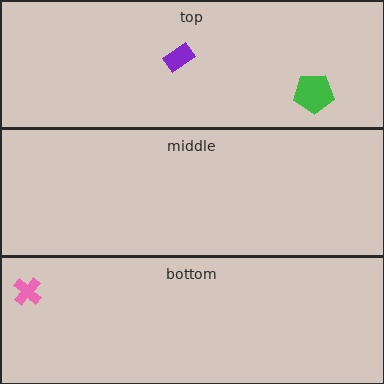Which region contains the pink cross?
The bottom region.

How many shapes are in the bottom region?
1.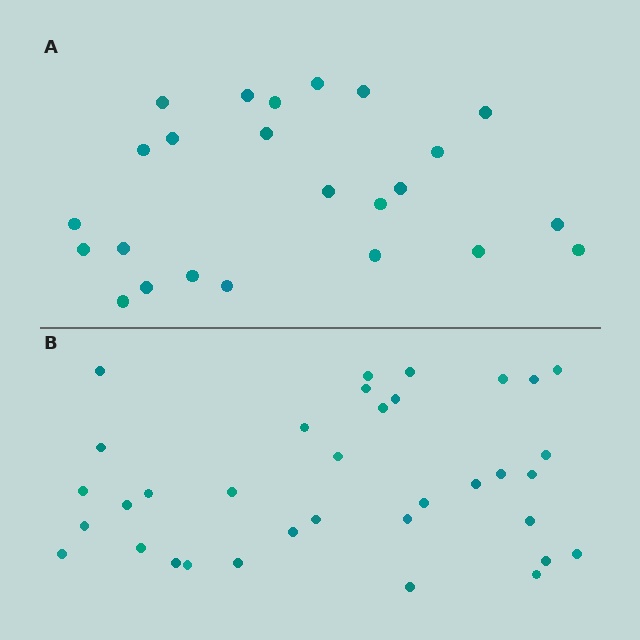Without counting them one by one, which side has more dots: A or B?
Region B (the bottom region) has more dots.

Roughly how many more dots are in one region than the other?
Region B has roughly 12 or so more dots than region A.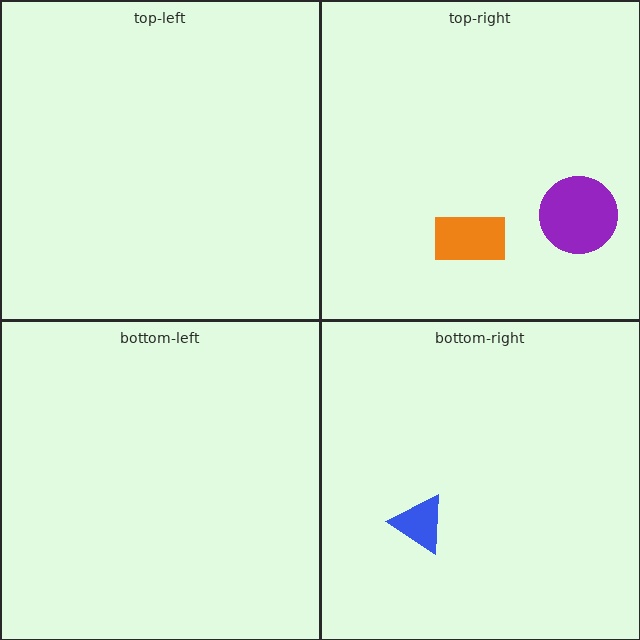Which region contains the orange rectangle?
The top-right region.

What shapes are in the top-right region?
The purple circle, the orange rectangle.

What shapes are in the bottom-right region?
The blue triangle.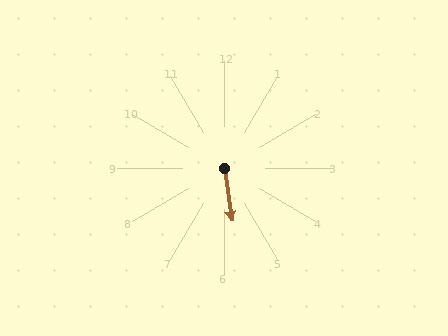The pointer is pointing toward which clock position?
Roughly 6 o'clock.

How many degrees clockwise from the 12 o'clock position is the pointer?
Approximately 172 degrees.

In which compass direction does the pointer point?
South.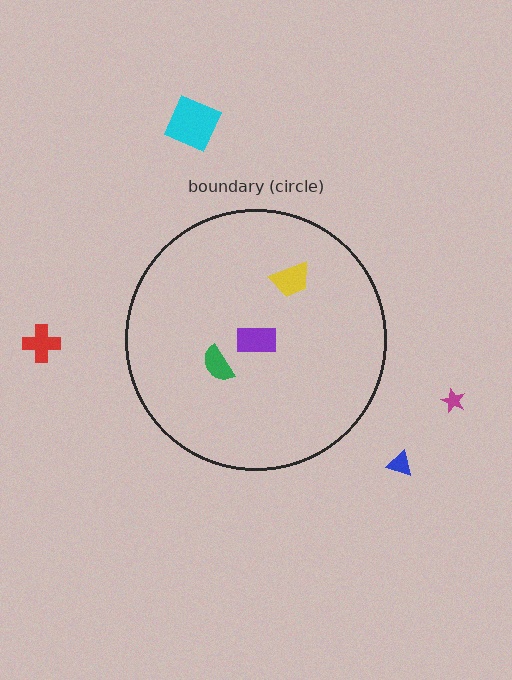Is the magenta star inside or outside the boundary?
Outside.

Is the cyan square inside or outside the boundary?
Outside.